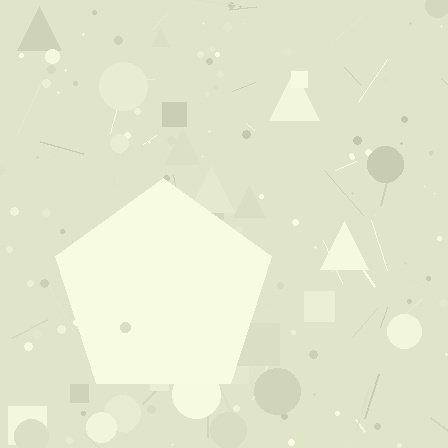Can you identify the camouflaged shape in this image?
The camouflaged shape is a pentagon.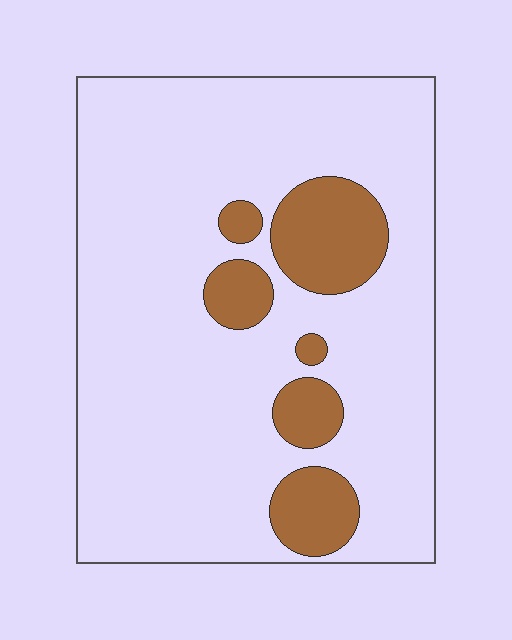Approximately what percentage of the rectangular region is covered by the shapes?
Approximately 15%.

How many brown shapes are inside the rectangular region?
6.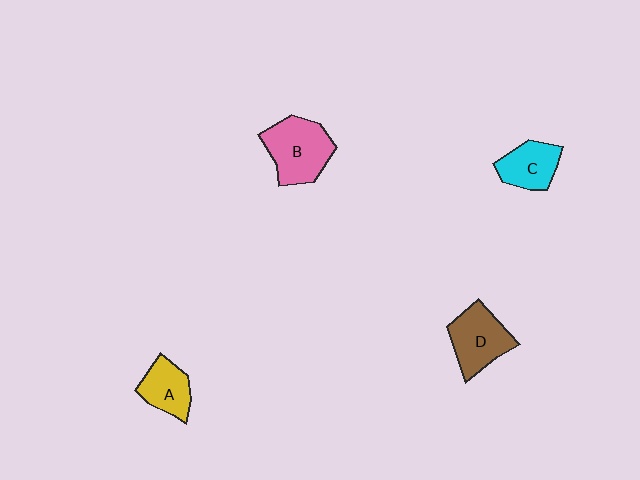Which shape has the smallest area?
Shape A (yellow).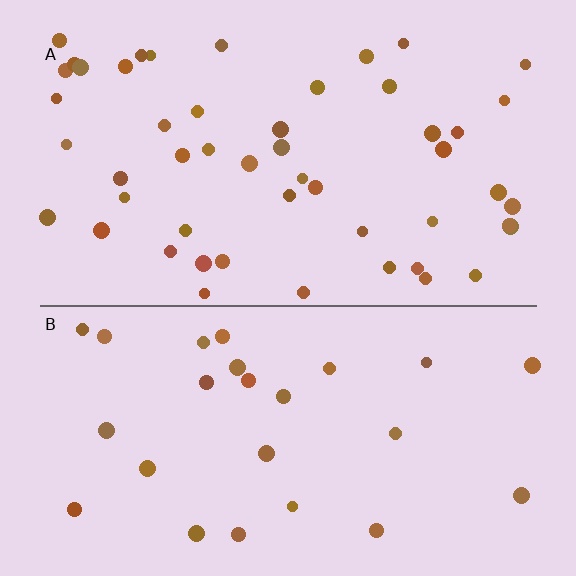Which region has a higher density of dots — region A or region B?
A (the top).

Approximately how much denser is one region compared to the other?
Approximately 2.0× — region A over region B.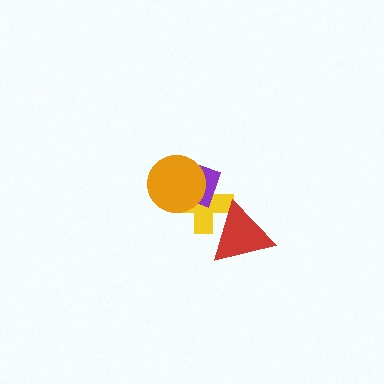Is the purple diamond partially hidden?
Yes, it is partially covered by another shape.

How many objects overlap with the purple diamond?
2 objects overlap with the purple diamond.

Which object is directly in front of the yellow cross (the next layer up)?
The purple diamond is directly in front of the yellow cross.